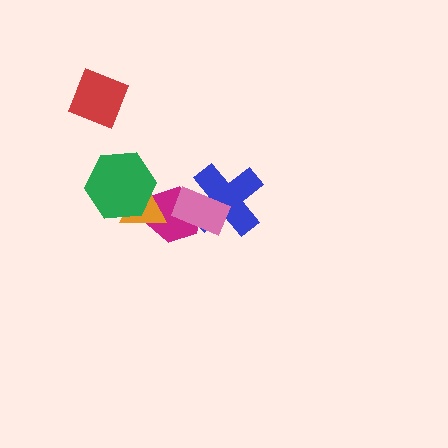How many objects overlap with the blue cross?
2 objects overlap with the blue cross.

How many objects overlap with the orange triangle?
2 objects overlap with the orange triangle.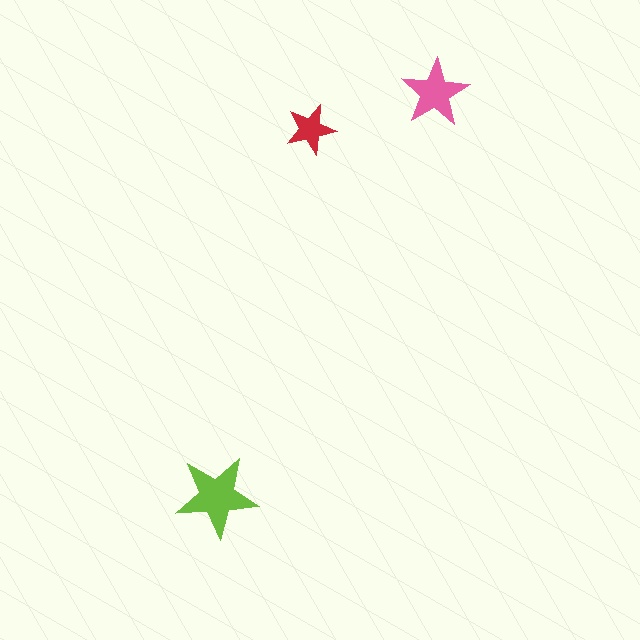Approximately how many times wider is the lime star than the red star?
About 1.5 times wider.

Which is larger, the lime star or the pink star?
The lime one.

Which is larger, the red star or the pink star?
The pink one.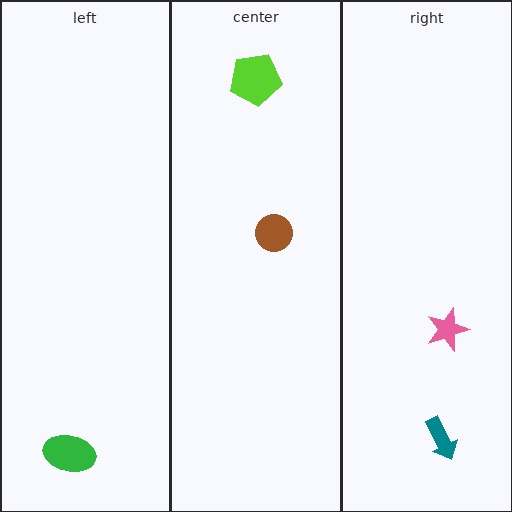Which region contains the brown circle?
The center region.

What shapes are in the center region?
The brown circle, the lime pentagon.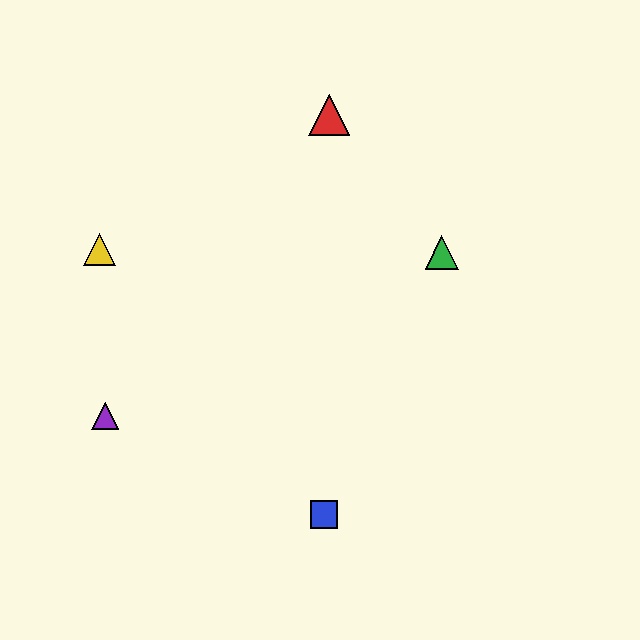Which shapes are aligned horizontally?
The green triangle, the yellow triangle are aligned horizontally.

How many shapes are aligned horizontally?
2 shapes (the green triangle, the yellow triangle) are aligned horizontally.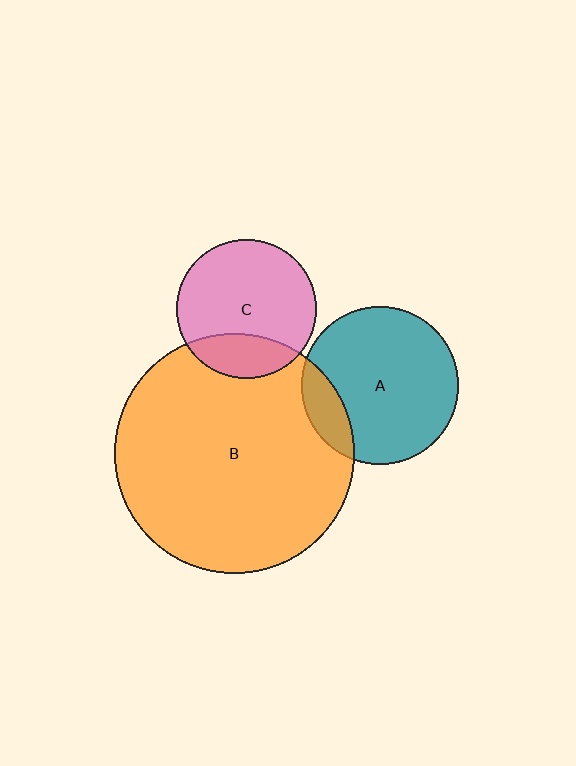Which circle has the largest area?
Circle B (orange).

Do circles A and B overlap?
Yes.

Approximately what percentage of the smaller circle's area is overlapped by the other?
Approximately 15%.